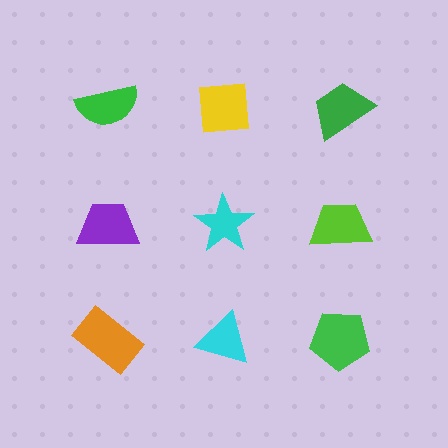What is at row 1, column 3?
A green trapezoid.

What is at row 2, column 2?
A cyan star.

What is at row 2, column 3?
A lime trapezoid.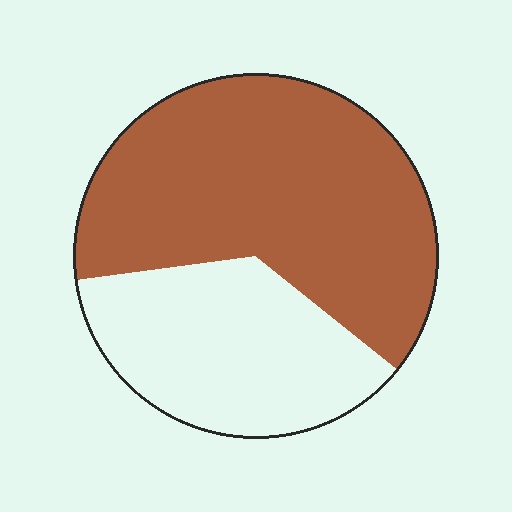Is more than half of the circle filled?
Yes.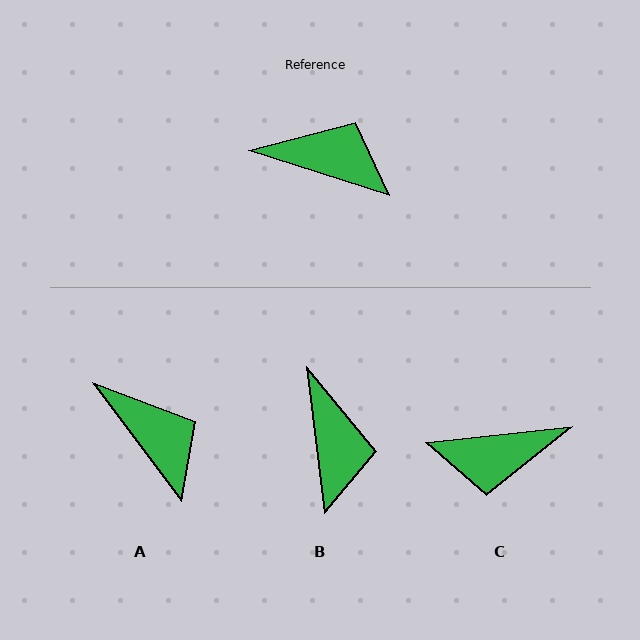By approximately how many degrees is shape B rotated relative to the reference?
Approximately 66 degrees clockwise.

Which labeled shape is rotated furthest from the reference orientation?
C, about 157 degrees away.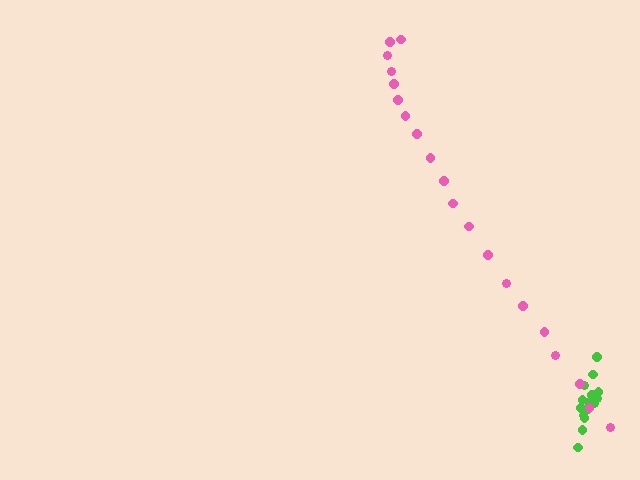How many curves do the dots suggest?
There are 2 distinct paths.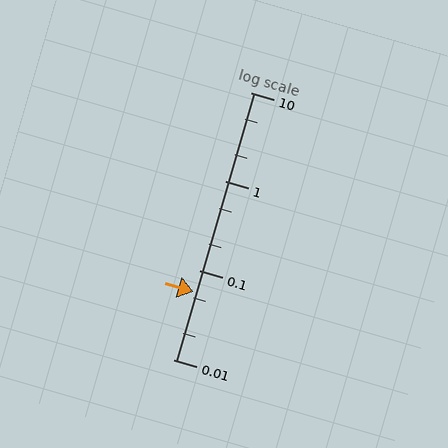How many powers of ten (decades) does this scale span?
The scale spans 3 decades, from 0.01 to 10.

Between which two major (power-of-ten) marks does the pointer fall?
The pointer is between 0.01 and 0.1.